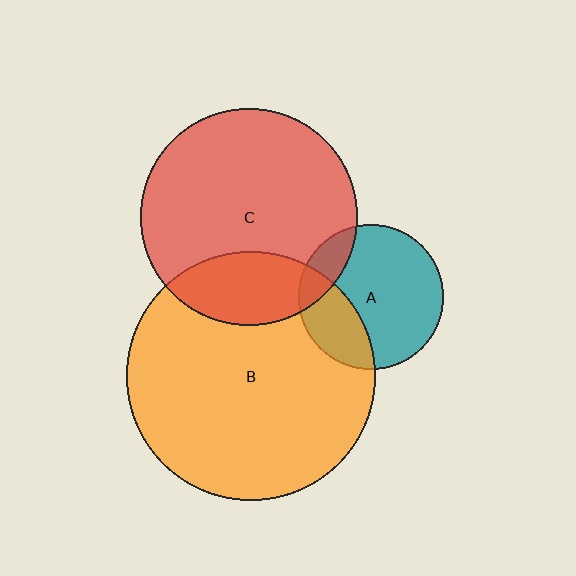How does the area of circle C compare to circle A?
Approximately 2.2 times.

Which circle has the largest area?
Circle B (orange).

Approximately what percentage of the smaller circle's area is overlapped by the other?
Approximately 15%.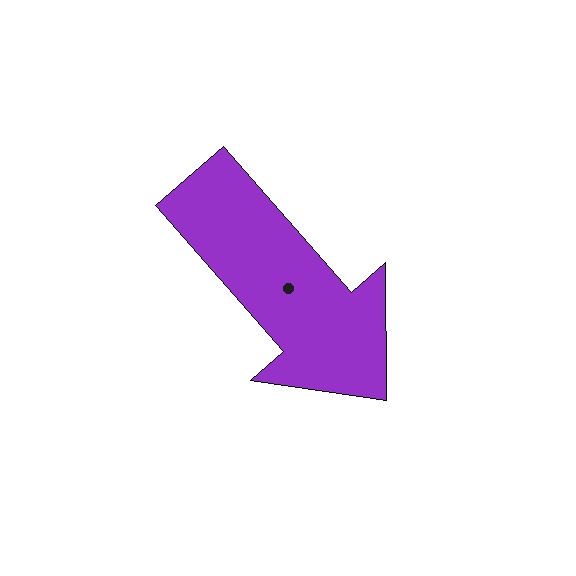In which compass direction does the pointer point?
Southeast.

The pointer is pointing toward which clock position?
Roughly 5 o'clock.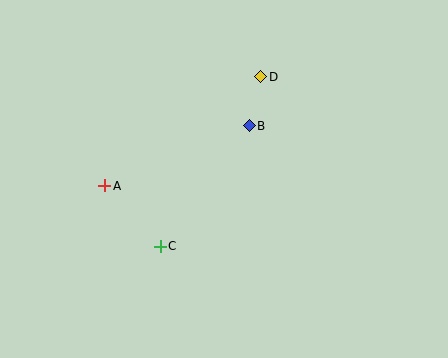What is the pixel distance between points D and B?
The distance between D and B is 51 pixels.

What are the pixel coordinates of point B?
Point B is at (249, 126).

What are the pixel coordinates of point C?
Point C is at (160, 246).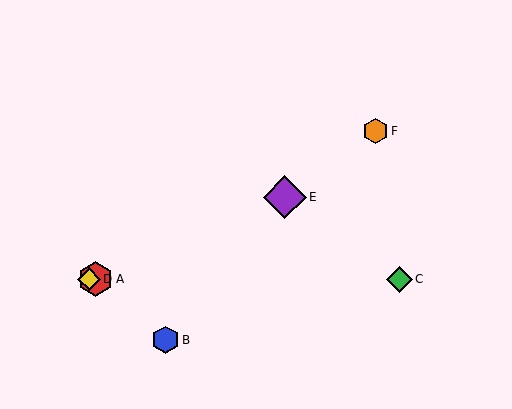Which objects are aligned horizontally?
Objects A, C, D are aligned horizontally.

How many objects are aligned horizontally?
3 objects (A, C, D) are aligned horizontally.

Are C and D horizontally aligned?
Yes, both are at y≈279.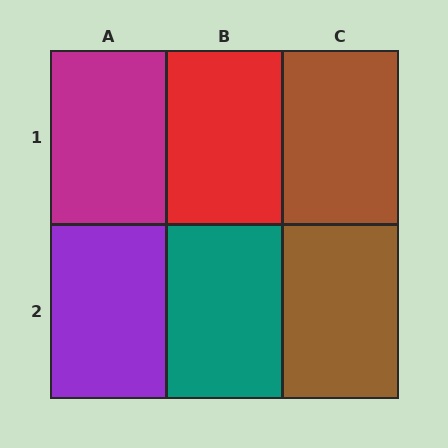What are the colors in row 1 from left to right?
Magenta, red, brown.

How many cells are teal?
1 cell is teal.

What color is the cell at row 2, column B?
Teal.